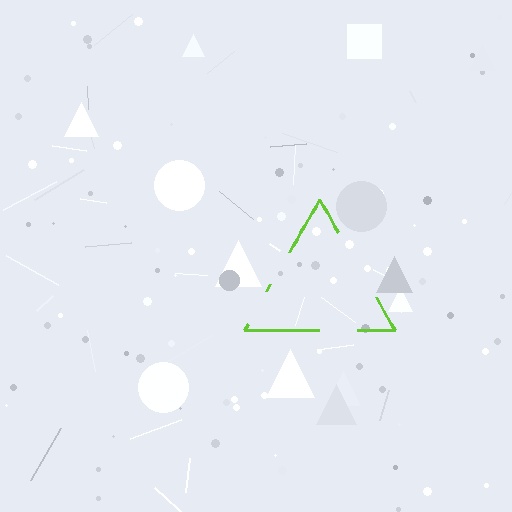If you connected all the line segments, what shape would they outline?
They would outline a triangle.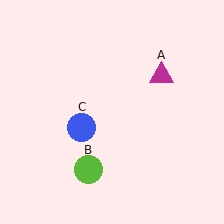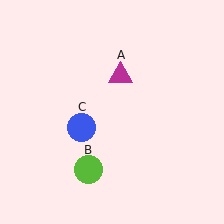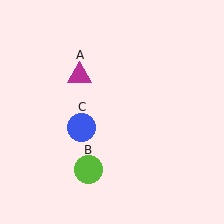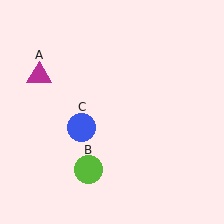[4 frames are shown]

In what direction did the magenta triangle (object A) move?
The magenta triangle (object A) moved left.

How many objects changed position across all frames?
1 object changed position: magenta triangle (object A).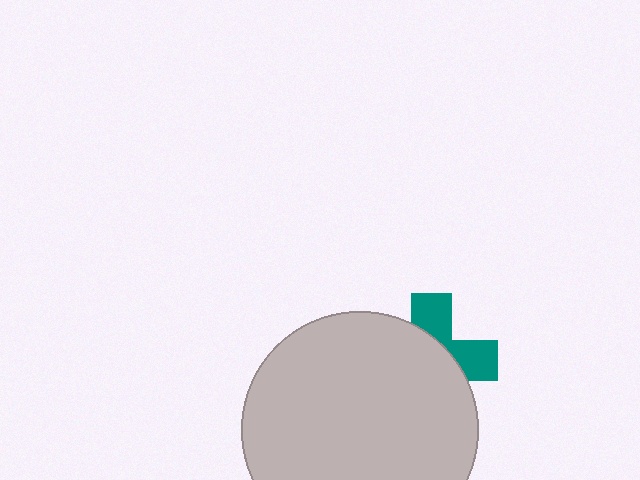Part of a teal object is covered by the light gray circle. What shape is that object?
It is a cross.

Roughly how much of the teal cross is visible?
A small part of it is visible (roughly 37%).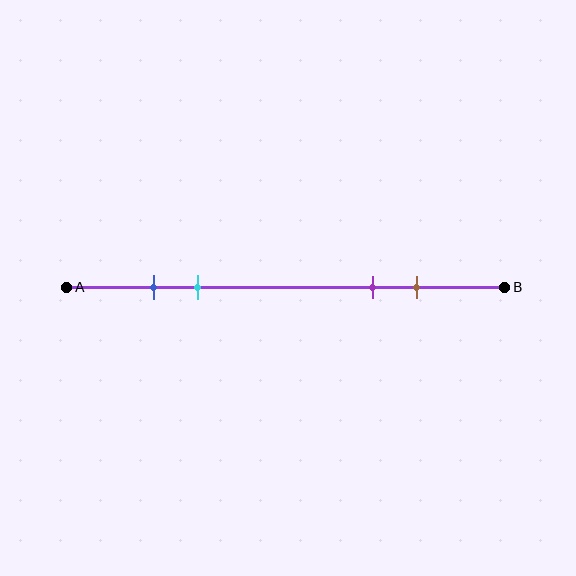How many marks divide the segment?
There are 4 marks dividing the segment.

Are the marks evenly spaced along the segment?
No, the marks are not evenly spaced.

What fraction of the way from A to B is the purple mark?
The purple mark is approximately 70% (0.7) of the way from A to B.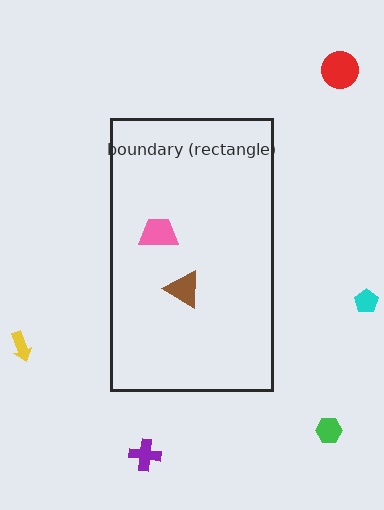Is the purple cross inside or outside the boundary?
Outside.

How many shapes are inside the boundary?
2 inside, 5 outside.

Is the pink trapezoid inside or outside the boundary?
Inside.